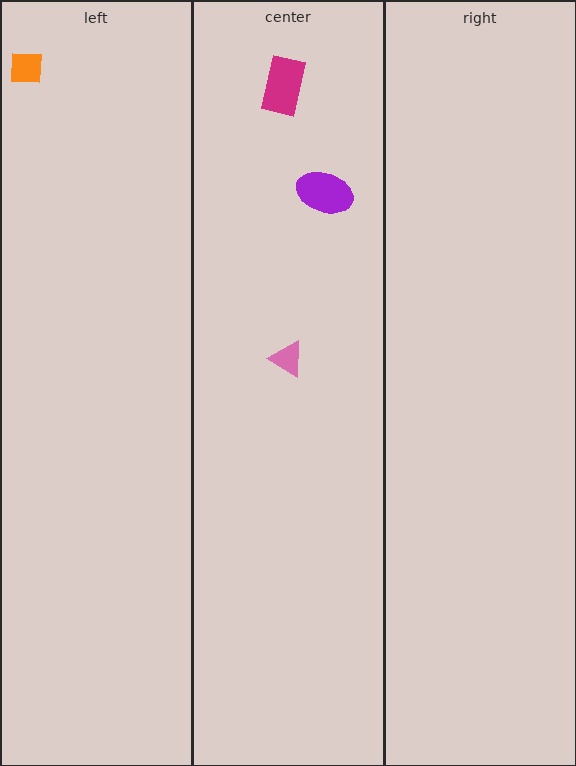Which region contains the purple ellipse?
The center region.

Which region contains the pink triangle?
The center region.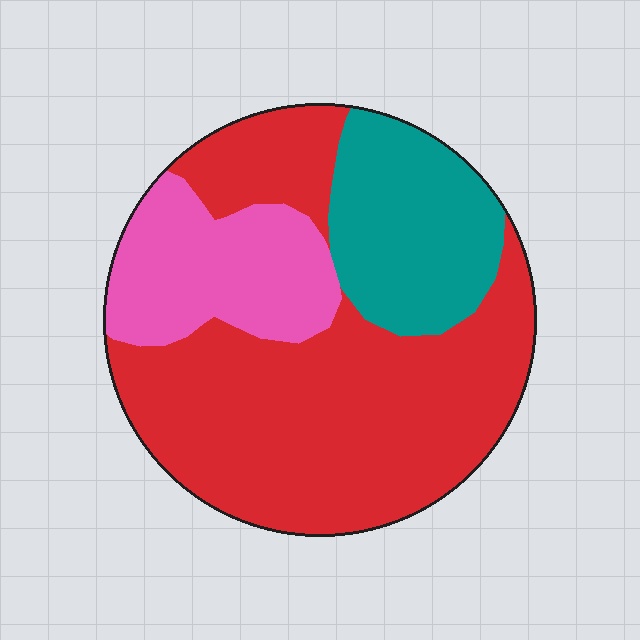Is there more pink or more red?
Red.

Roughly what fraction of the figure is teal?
Teal takes up about one fifth (1/5) of the figure.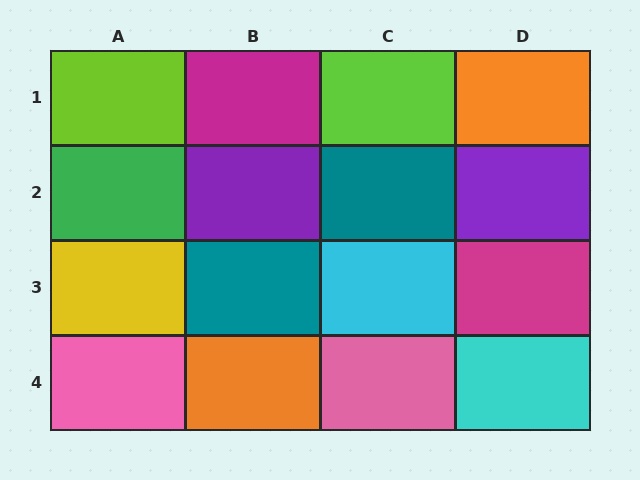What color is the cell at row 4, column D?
Cyan.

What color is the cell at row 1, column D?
Orange.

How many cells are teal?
2 cells are teal.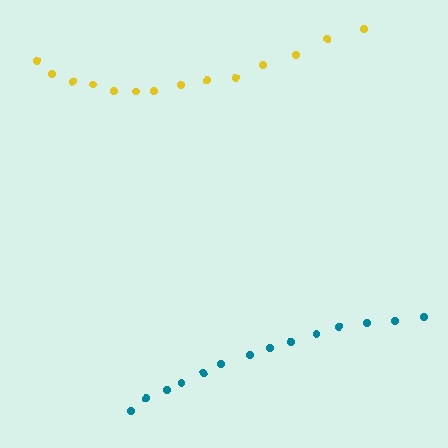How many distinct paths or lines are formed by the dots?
There are 2 distinct paths.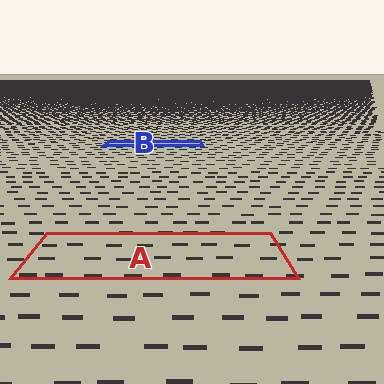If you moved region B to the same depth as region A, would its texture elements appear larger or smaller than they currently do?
They would appear larger. At a closer depth, the same texture elements are projected at a bigger on-screen size.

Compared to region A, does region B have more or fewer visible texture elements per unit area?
Region B has more texture elements per unit area — they are packed more densely because it is farther away.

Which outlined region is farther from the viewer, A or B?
Region B is farther from the viewer — the texture elements inside it appear smaller and more densely packed.